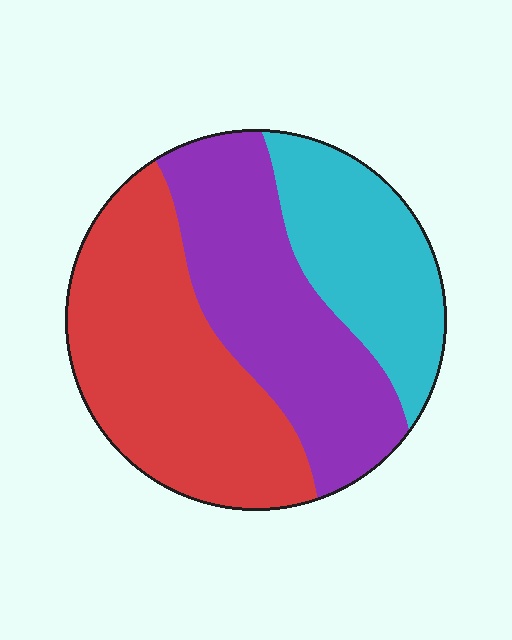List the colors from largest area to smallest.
From largest to smallest: red, purple, cyan.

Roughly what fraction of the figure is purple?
Purple covers around 35% of the figure.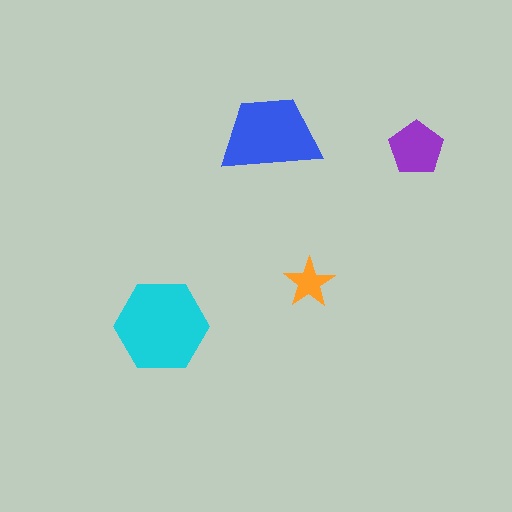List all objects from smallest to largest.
The orange star, the purple pentagon, the blue trapezoid, the cyan hexagon.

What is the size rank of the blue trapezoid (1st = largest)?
2nd.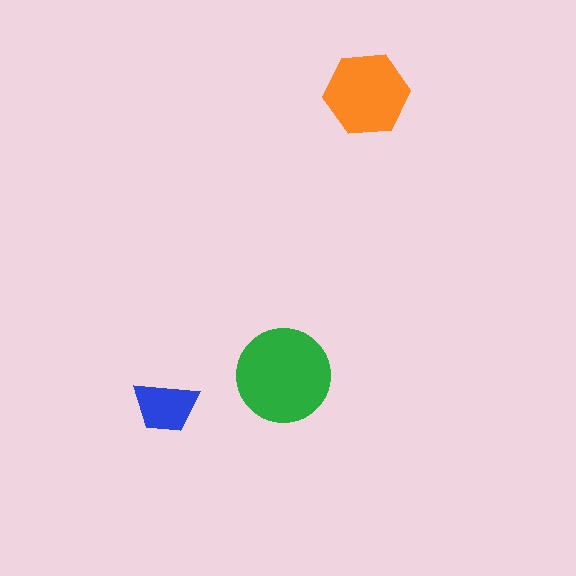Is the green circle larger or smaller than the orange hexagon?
Larger.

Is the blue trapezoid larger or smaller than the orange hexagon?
Smaller.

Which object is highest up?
The orange hexagon is topmost.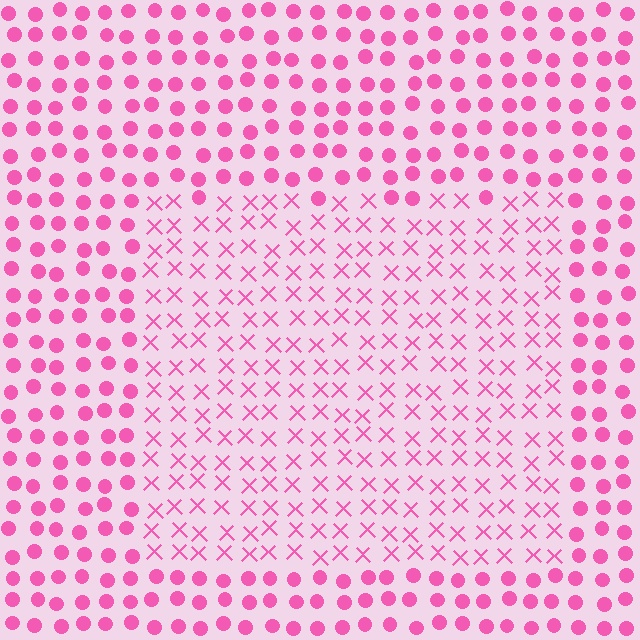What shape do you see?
I see a rectangle.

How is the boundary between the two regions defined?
The boundary is defined by a change in element shape: X marks inside vs. circles outside. All elements share the same color and spacing.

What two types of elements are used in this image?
The image uses X marks inside the rectangle region and circles outside it.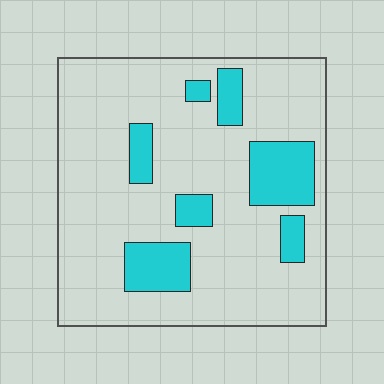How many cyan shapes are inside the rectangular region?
7.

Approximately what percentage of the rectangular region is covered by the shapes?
Approximately 20%.